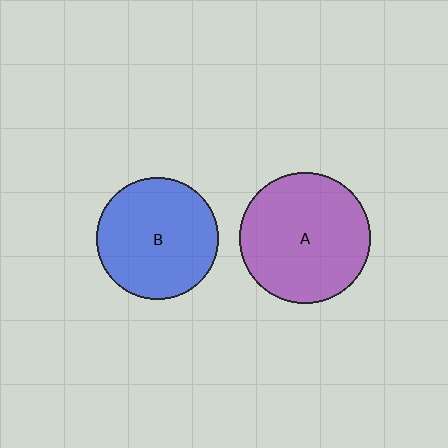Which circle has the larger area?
Circle A (purple).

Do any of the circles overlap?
No, none of the circles overlap.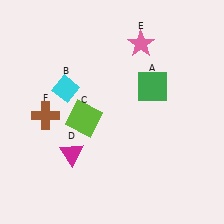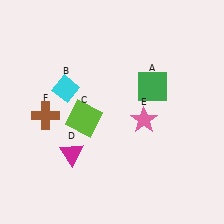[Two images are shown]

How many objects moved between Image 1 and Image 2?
1 object moved between the two images.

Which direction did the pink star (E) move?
The pink star (E) moved down.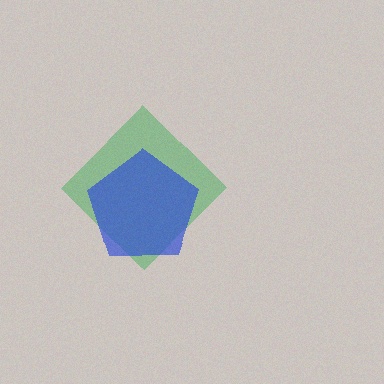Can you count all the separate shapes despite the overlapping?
Yes, there are 2 separate shapes.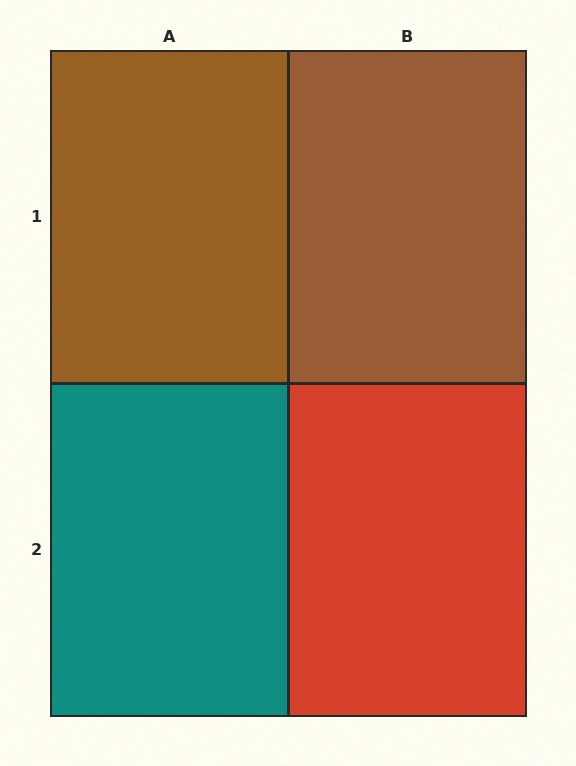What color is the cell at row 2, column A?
Teal.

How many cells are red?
1 cell is red.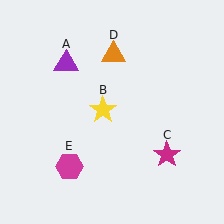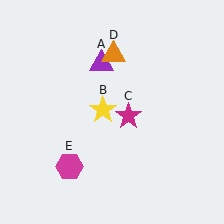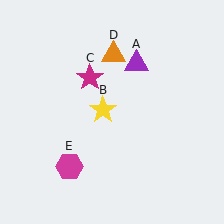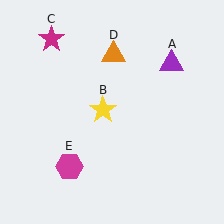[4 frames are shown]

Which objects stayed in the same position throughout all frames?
Yellow star (object B) and orange triangle (object D) and magenta hexagon (object E) remained stationary.